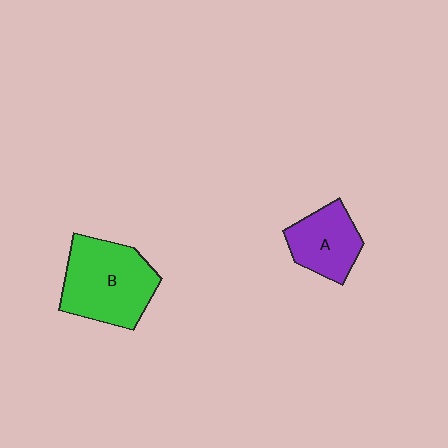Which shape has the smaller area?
Shape A (purple).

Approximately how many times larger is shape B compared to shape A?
Approximately 1.6 times.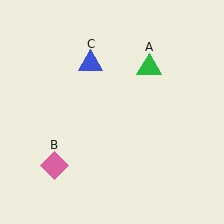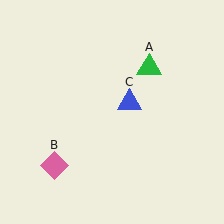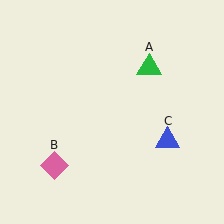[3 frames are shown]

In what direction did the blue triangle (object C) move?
The blue triangle (object C) moved down and to the right.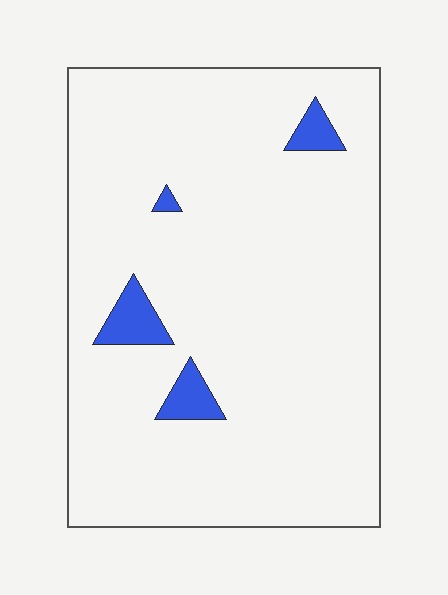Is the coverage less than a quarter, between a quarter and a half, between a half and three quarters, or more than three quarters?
Less than a quarter.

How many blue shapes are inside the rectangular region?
4.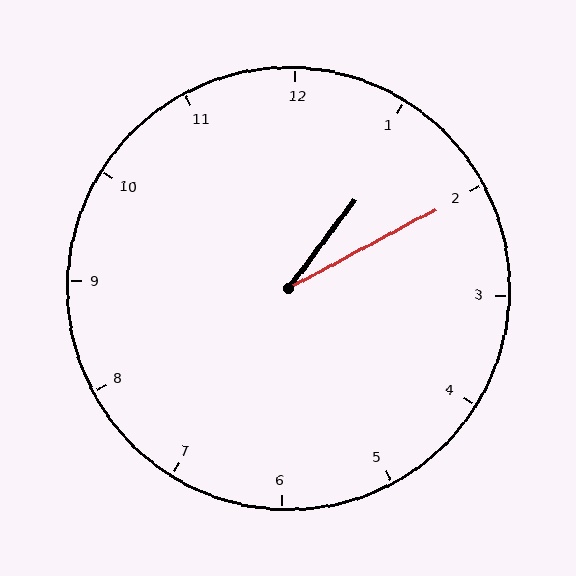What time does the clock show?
1:10.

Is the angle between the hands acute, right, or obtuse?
It is acute.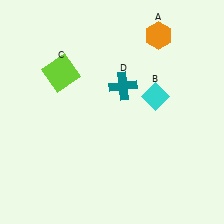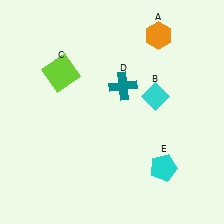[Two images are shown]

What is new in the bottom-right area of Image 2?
A cyan pentagon (E) was added in the bottom-right area of Image 2.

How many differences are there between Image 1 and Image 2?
There is 1 difference between the two images.